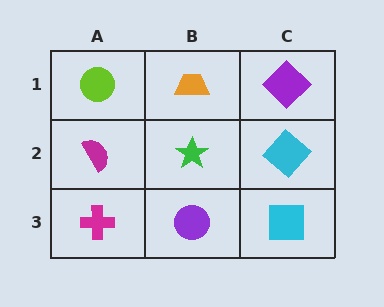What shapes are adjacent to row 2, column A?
A lime circle (row 1, column A), a magenta cross (row 3, column A), a green star (row 2, column B).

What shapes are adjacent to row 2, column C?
A purple diamond (row 1, column C), a cyan square (row 3, column C), a green star (row 2, column B).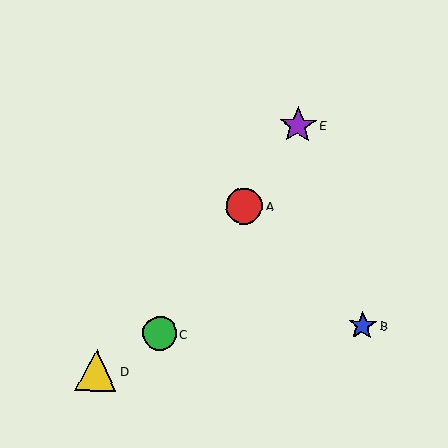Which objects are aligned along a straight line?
Objects A, C, E are aligned along a straight line.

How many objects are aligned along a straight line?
3 objects (A, C, E) are aligned along a straight line.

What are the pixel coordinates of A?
Object A is at (244, 206).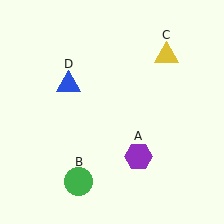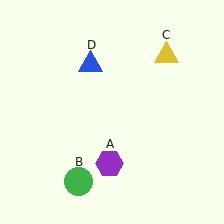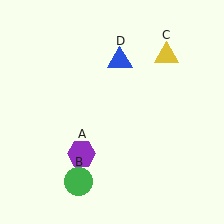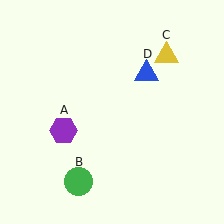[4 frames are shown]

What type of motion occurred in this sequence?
The purple hexagon (object A), blue triangle (object D) rotated clockwise around the center of the scene.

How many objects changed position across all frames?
2 objects changed position: purple hexagon (object A), blue triangle (object D).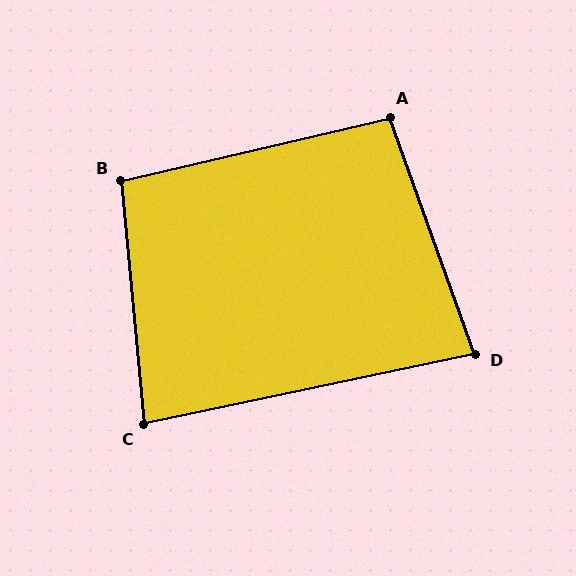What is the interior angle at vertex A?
Approximately 97 degrees (obtuse).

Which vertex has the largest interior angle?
B, at approximately 98 degrees.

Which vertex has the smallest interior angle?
D, at approximately 82 degrees.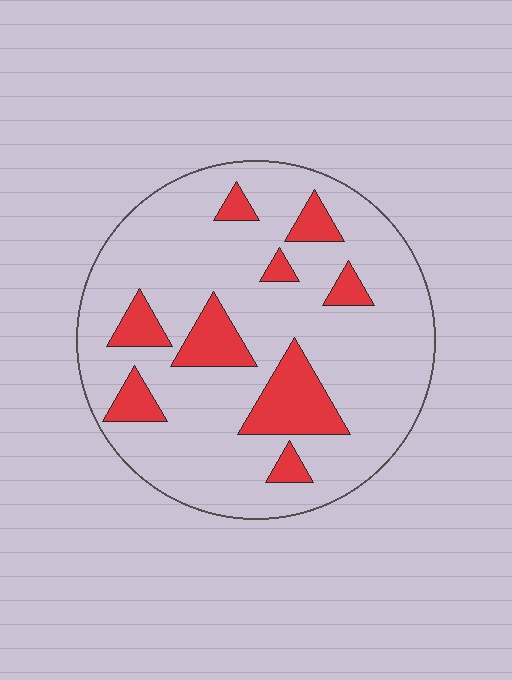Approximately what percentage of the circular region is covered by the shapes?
Approximately 20%.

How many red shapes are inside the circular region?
9.